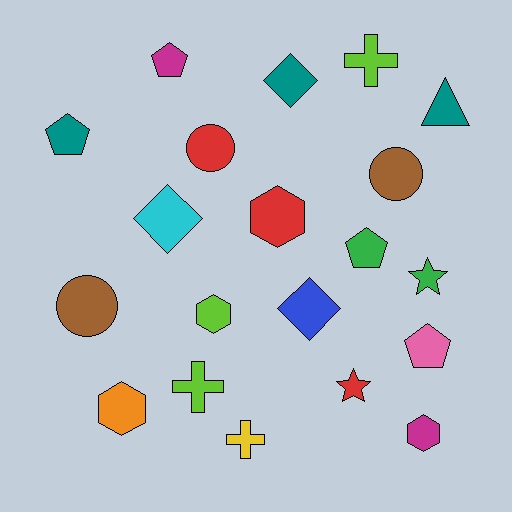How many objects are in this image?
There are 20 objects.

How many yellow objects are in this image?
There is 1 yellow object.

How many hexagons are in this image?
There are 4 hexagons.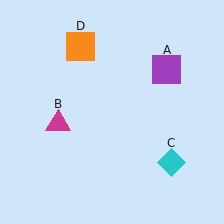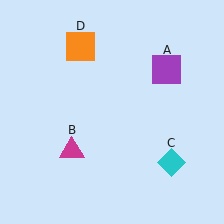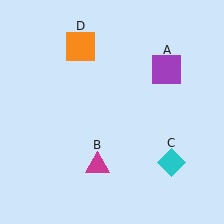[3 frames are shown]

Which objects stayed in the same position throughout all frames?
Purple square (object A) and cyan diamond (object C) and orange square (object D) remained stationary.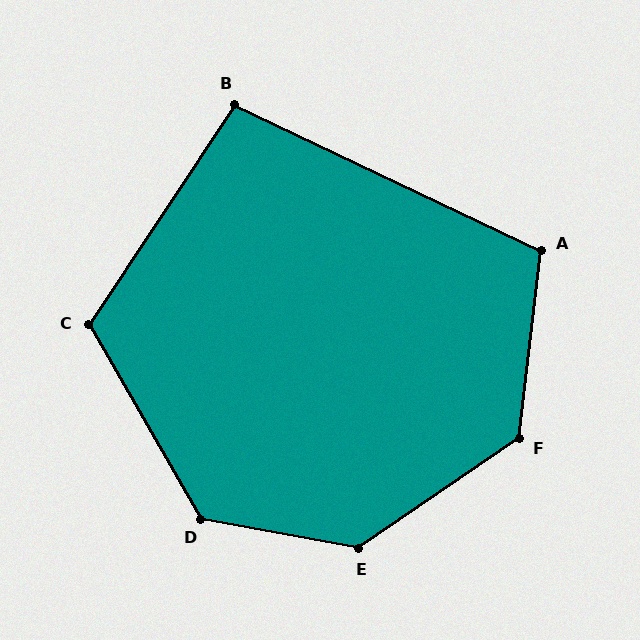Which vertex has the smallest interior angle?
B, at approximately 98 degrees.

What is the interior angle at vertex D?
Approximately 131 degrees (obtuse).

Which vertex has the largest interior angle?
E, at approximately 135 degrees.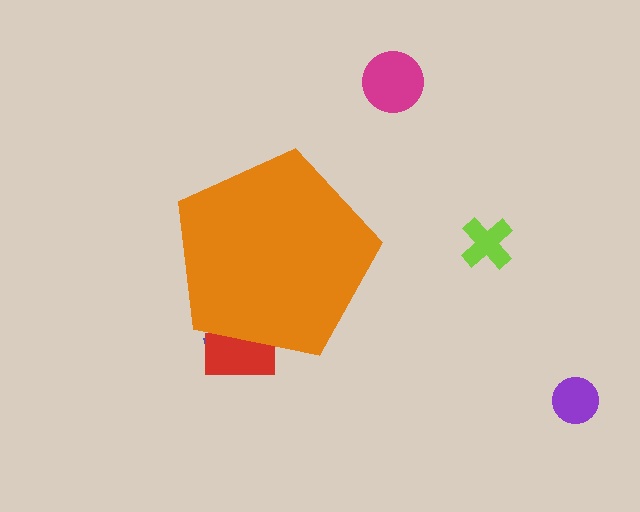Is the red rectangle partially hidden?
Yes, the red rectangle is partially hidden behind the orange pentagon.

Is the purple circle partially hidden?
No, the purple circle is fully visible.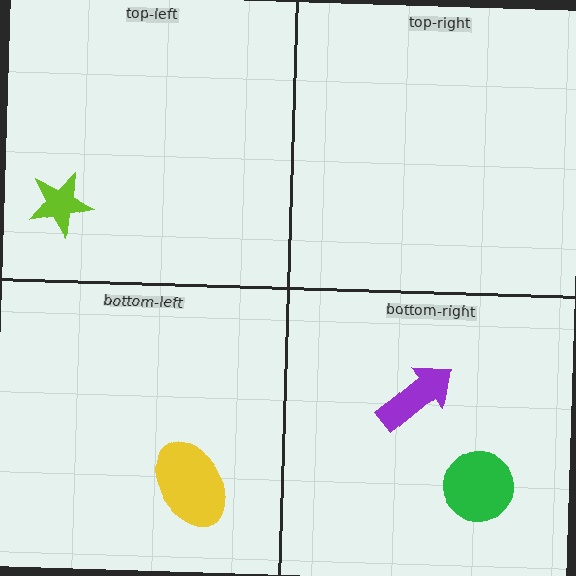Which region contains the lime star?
The top-left region.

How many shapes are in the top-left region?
1.